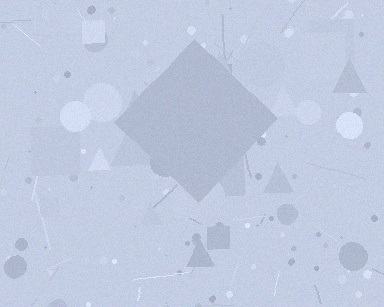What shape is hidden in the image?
A diamond is hidden in the image.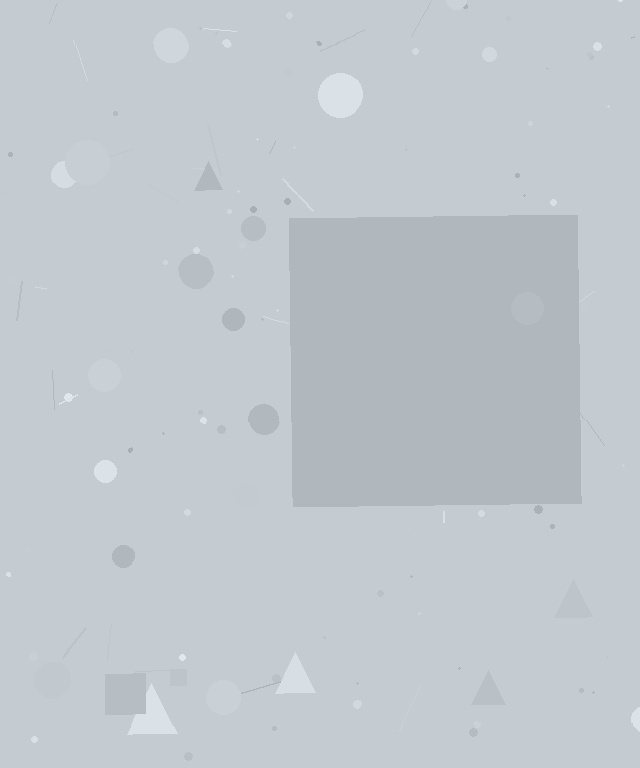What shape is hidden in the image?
A square is hidden in the image.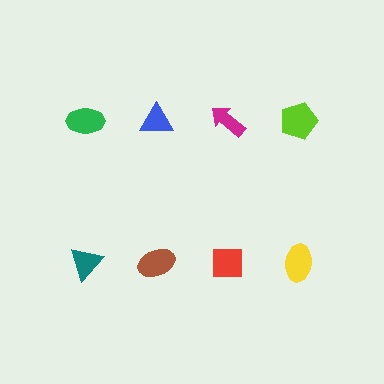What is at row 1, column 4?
A lime pentagon.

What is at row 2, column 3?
A red square.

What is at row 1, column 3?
A magenta arrow.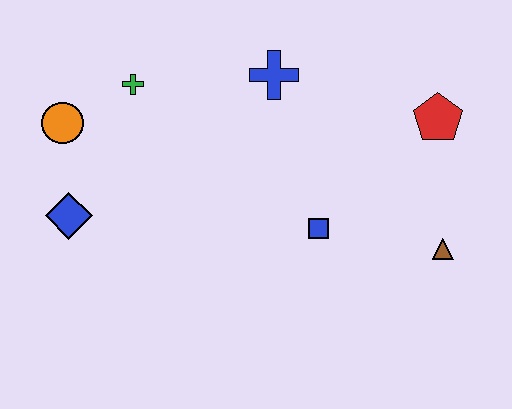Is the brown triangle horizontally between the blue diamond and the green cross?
No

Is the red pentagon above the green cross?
No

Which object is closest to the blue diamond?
The orange circle is closest to the blue diamond.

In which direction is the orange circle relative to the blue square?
The orange circle is to the left of the blue square.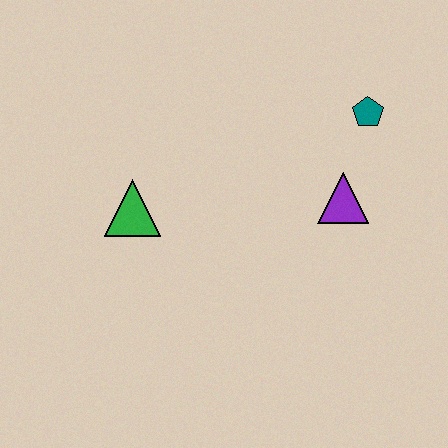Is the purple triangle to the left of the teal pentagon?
Yes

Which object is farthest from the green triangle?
The teal pentagon is farthest from the green triangle.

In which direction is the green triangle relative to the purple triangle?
The green triangle is to the left of the purple triangle.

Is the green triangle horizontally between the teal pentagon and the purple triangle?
No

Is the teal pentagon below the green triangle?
No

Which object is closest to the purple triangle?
The teal pentagon is closest to the purple triangle.